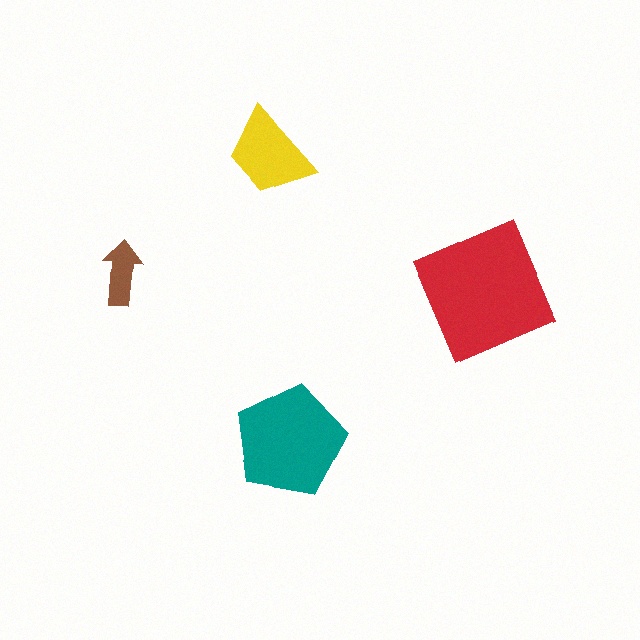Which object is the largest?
The red square.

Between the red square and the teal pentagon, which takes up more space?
The red square.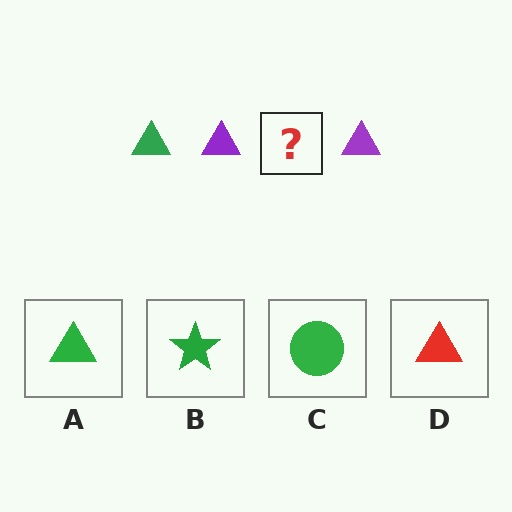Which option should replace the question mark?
Option A.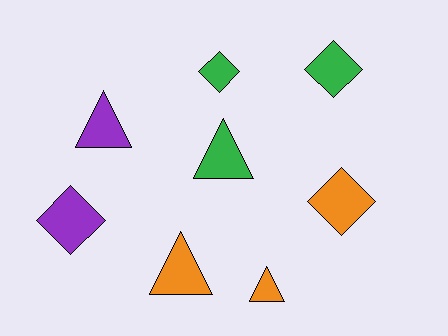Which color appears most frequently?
Green, with 3 objects.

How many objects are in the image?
There are 8 objects.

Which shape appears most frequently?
Triangle, with 4 objects.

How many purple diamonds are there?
There is 1 purple diamond.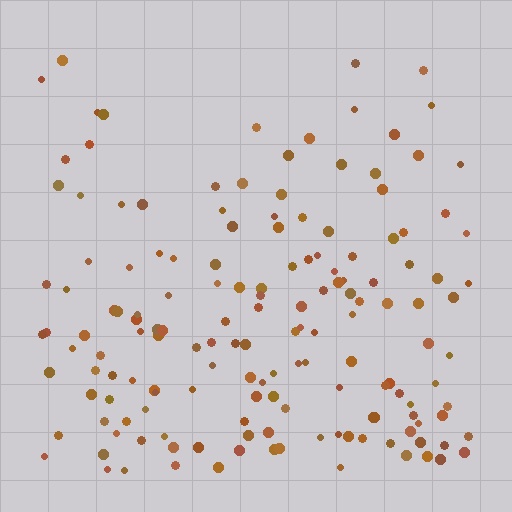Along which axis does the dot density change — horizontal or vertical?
Vertical.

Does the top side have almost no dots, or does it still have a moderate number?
Still a moderate number, just noticeably fewer than the bottom.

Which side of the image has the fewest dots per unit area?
The top.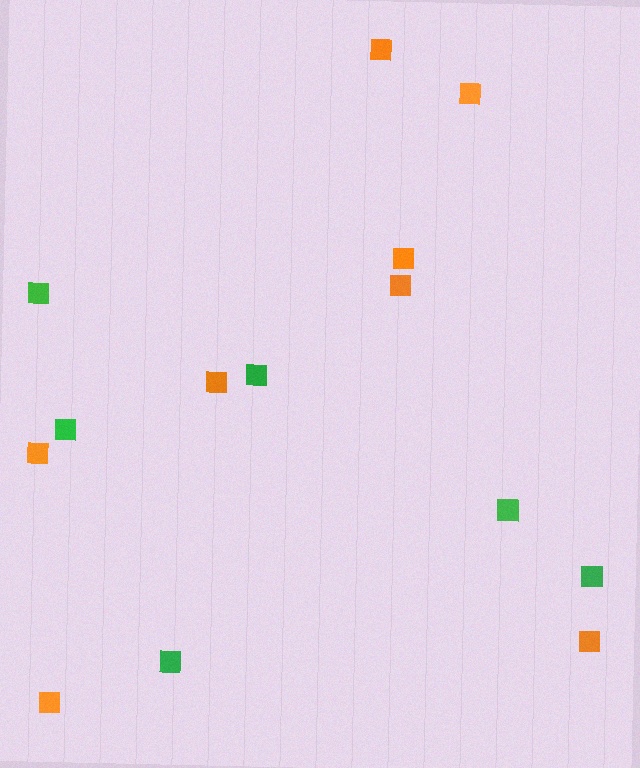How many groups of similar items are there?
There are 2 groups: one group of green squares (6) and one group of orange squares (8).